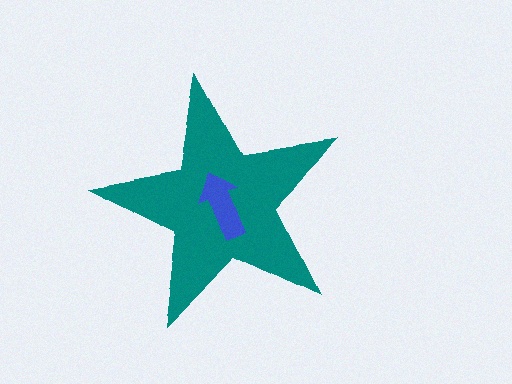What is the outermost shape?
The teal star.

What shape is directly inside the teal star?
The blue arrow.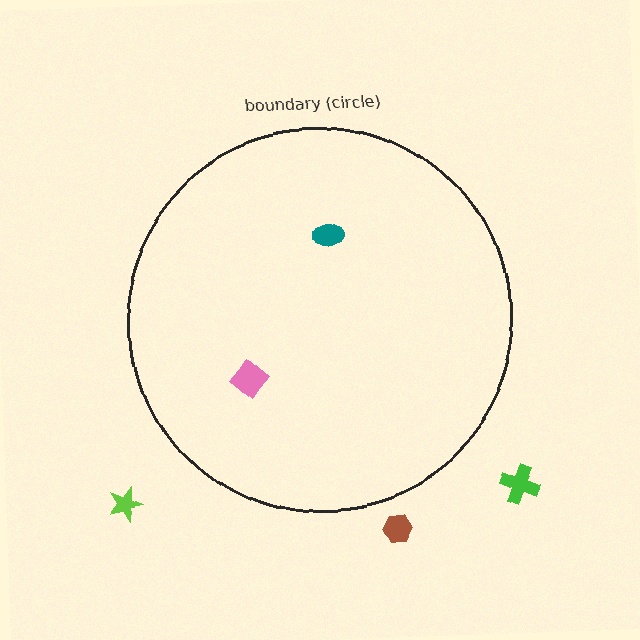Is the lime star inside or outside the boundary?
Outside.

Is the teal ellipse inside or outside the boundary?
Inside.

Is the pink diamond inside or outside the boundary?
Inside.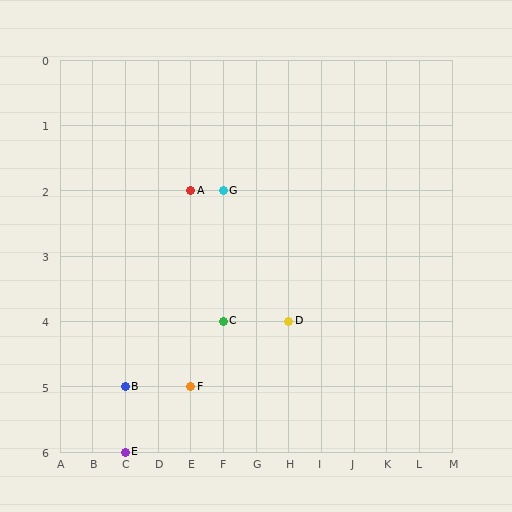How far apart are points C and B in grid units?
Points C and B are 3 columns and 1 row apart (about 3.2 grid units diagonally).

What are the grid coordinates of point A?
Point A is at grid coordinates (E, 2).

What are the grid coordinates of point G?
Point G is at grid coordinates (F, 2).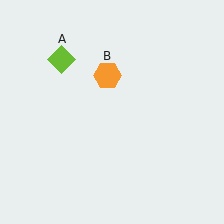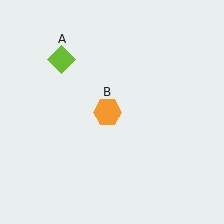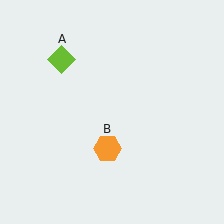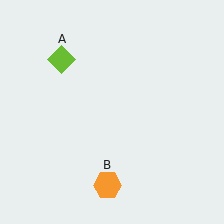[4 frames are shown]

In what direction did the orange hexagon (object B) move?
The orange hexagon (object B) moved down.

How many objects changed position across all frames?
1 object changed position: orange hexagon (object B).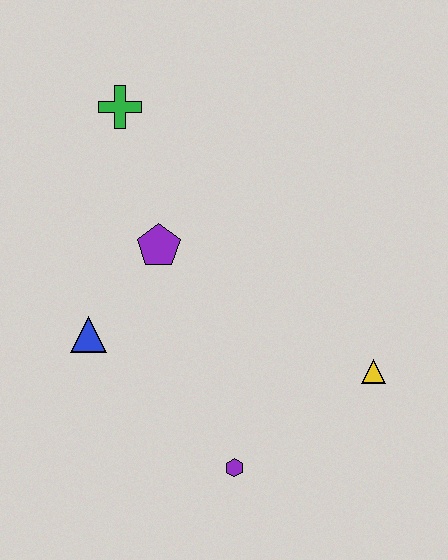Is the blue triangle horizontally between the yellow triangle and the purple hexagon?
No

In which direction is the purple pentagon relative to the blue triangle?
The purple pentagon is above the blue triangle.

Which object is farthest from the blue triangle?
The yellow triangle is farthest from the blue triangle.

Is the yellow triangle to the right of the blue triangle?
Yes